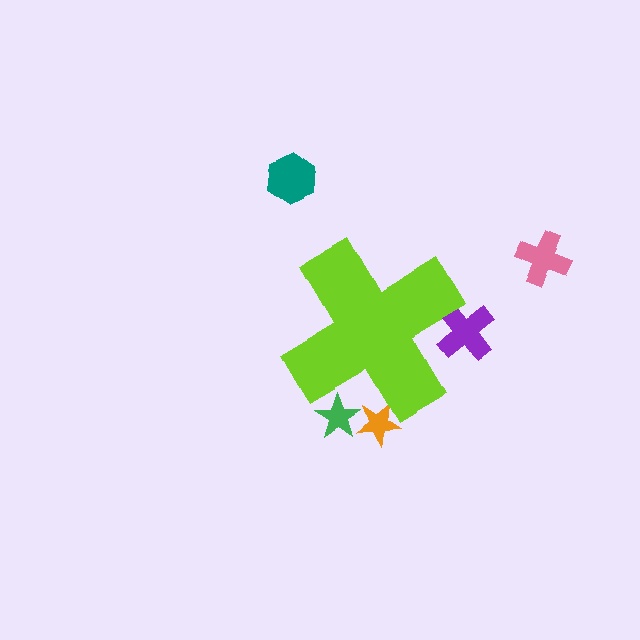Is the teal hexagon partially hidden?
No, the teal hexagon is fully visible.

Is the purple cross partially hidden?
Yes, the purple cross is partially hidden behind the lime cross.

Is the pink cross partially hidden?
No, the pink cross is fully visible.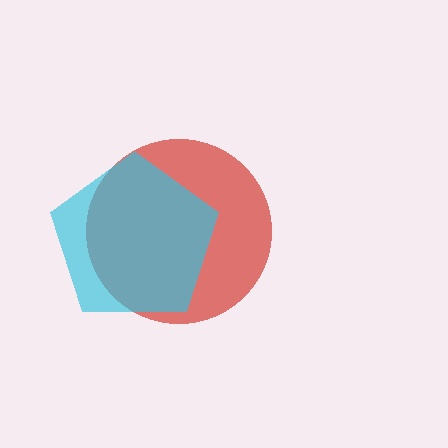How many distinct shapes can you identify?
There are 2 distinct shapes: a red circle, a cyan pentagon.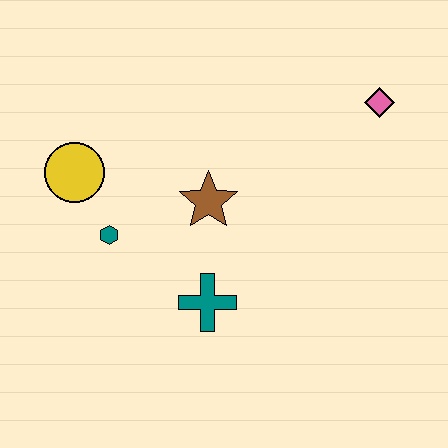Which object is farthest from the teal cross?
The pink diamond is farthest from the teal cross.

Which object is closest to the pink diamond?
The brown star is closest to the pink diamond.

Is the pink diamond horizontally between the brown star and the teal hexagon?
No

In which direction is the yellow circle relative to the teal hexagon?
The yellow circle is above the teal hexagon.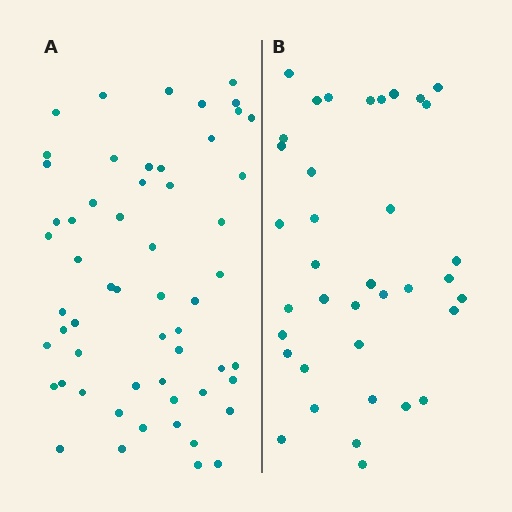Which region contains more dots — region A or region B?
Region A (the left region) has more dots.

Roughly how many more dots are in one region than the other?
Region A has approximately 20 more dots than region B.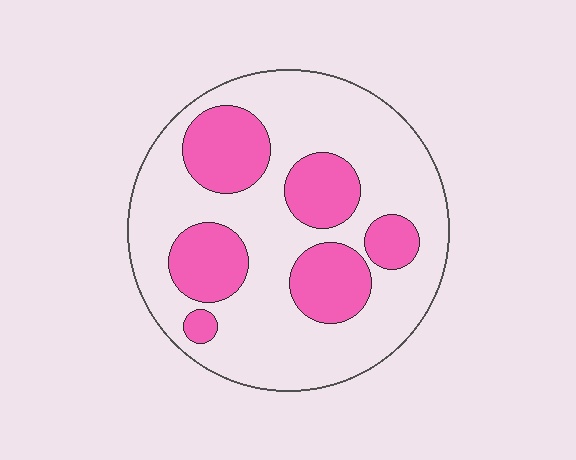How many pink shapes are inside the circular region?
6.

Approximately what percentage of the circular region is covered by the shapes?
Approximately 30%.